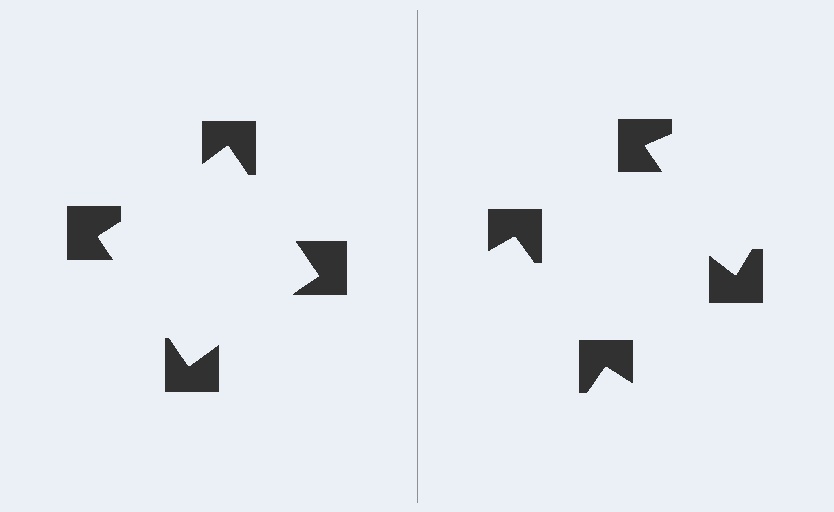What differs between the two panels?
The notched squares are positioned identically on both sides; only the wedge orientations differ. On the left they align to a square; on the right they are misaligned.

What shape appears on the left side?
An illusory square.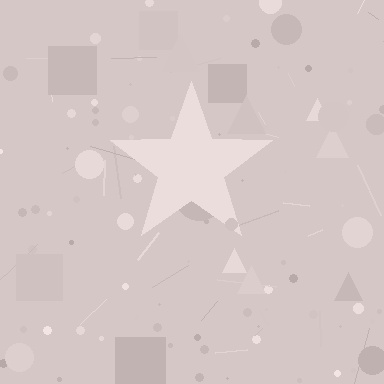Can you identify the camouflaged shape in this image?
The camouflaged shape is a star.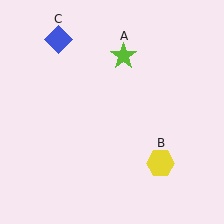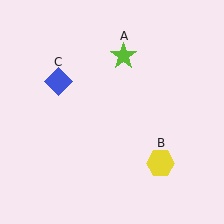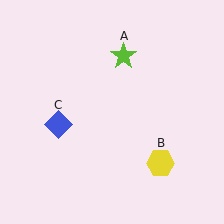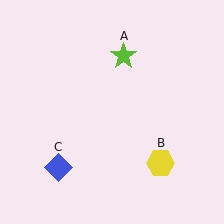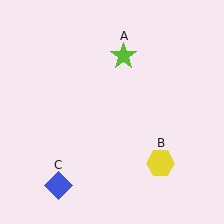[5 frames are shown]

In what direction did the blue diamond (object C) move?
The blue diamond (object C) moved down.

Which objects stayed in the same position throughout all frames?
Lime star (object A) and yellow hexagon (object B) remained stationary.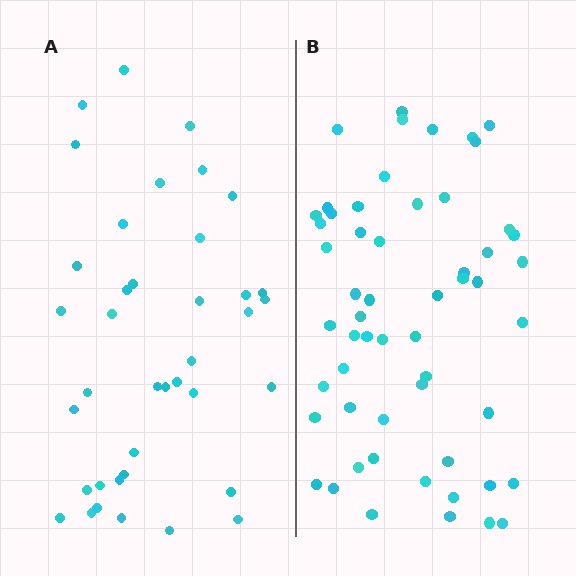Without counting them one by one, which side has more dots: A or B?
Region B (the right region) has more dots.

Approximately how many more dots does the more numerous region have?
Region B has approximately 15 more dots than region A.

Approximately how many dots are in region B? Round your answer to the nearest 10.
About 60 dots. (The exact count is 56, which rounds to 60.)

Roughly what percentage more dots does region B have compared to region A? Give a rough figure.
About 45% more.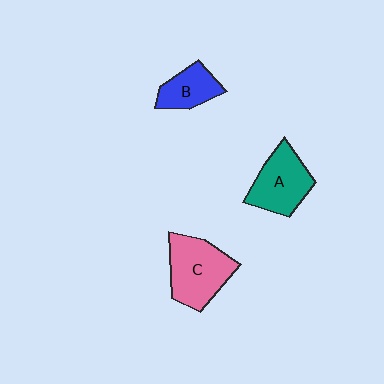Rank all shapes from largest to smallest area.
From largest to smallest: C (pink), A (teal), B (blue).